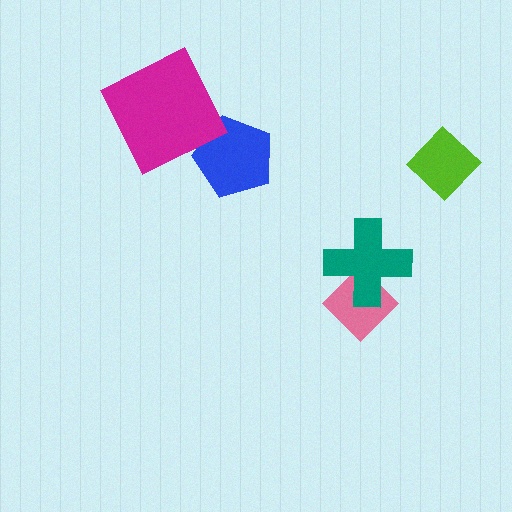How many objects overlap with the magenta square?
0 objects overlap with the magenta square.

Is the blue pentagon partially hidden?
No, no other shape covers it.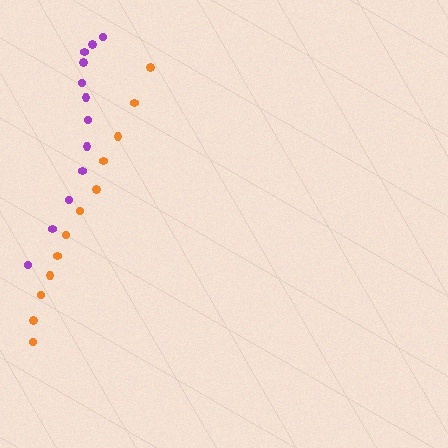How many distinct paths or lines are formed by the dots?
There are 2 distinct paths.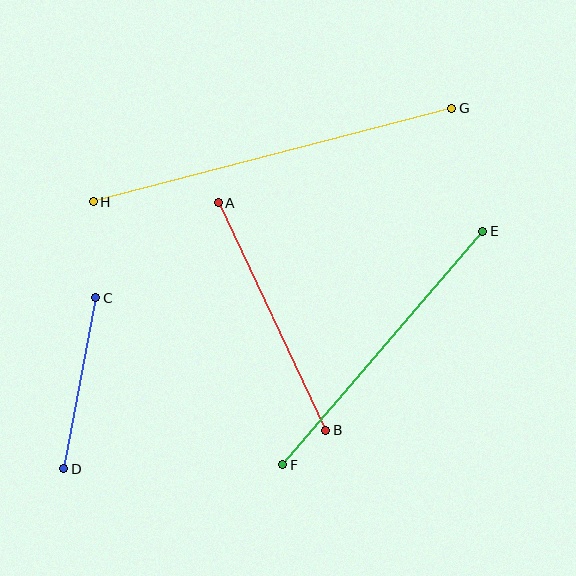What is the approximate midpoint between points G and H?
The midpoint is at approximately (272, 155) pixels.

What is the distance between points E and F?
The distance is approximately 307 pixels.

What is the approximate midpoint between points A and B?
The midpoint is at approximately (272, 317) pixels.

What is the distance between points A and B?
The distance is approximately 251 pixels.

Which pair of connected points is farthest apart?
Points G and H are farthest apart.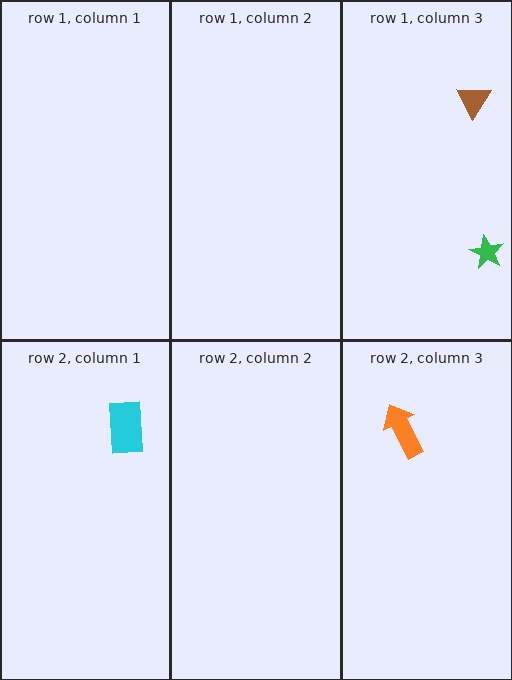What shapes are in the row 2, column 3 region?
The orange arrow.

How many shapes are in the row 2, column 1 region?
1.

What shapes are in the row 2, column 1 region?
The cyan rectangle.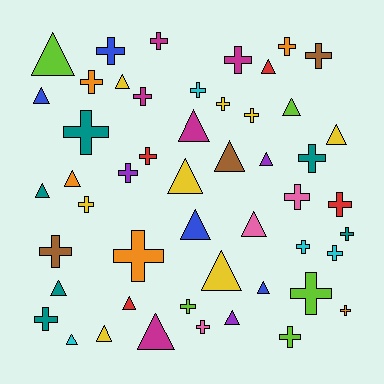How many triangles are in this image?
There are 22 triangles.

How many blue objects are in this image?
There are 4 blue objects.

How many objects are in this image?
There are 50 objects.